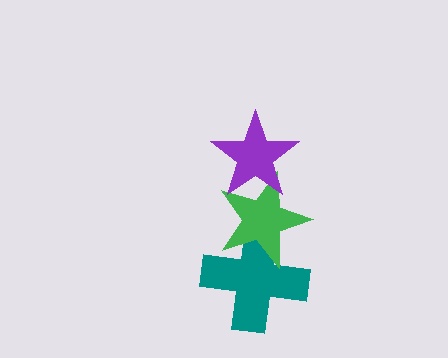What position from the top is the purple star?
The purple star is 1st from the top.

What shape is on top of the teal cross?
The green star is on top of the teal cross.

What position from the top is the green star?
The green star is 2nd from the top.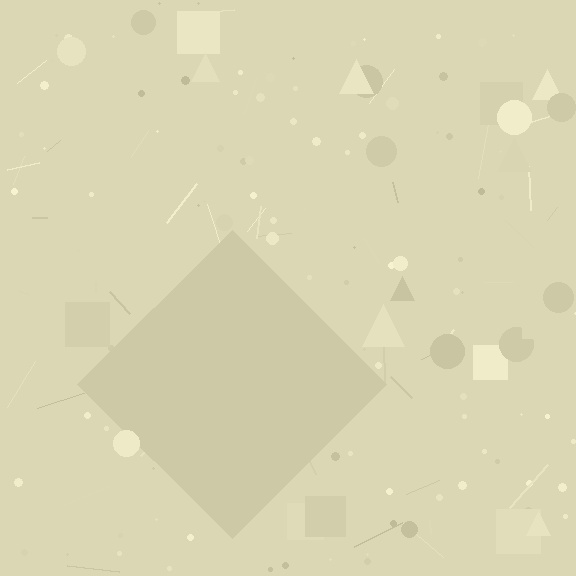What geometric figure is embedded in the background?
A diamond is embedded in the background.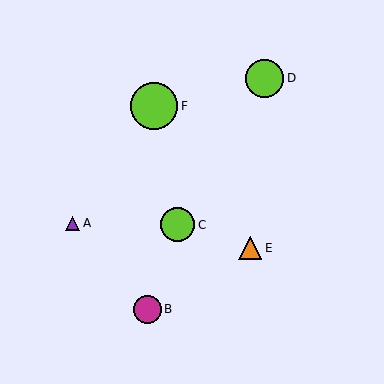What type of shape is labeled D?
Shape D is a lime circle.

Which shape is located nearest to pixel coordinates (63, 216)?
The purple triangle (labeled A) at (73, 223) is nearest to that location.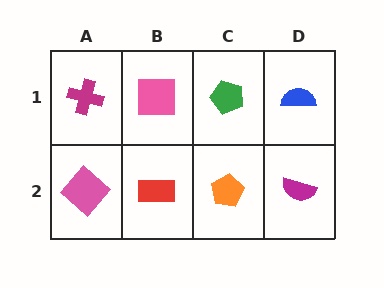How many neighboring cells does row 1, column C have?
3.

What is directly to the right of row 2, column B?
An orange pentagon.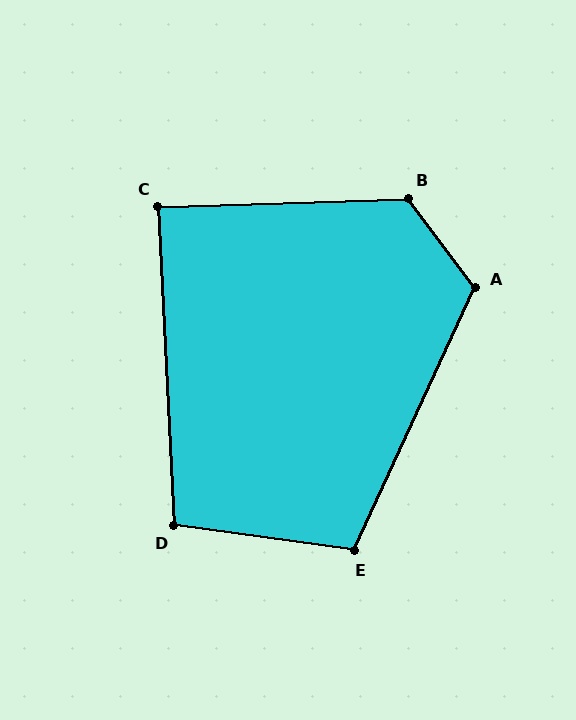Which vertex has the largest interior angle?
B, at approximately 125 degrees.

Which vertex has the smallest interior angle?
C, at approximately 89 degrees.